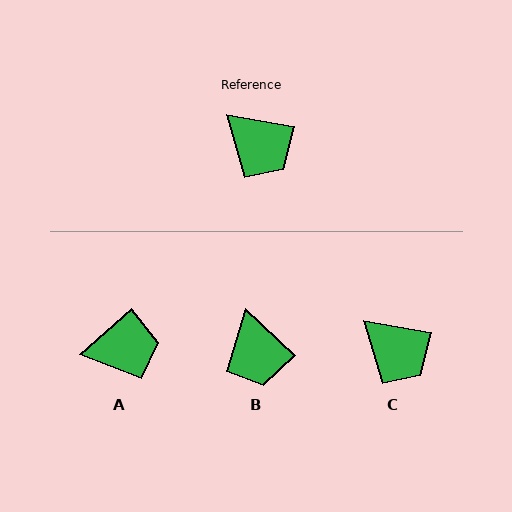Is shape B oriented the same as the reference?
No, it is off by about 33 degrees.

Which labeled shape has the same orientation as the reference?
C.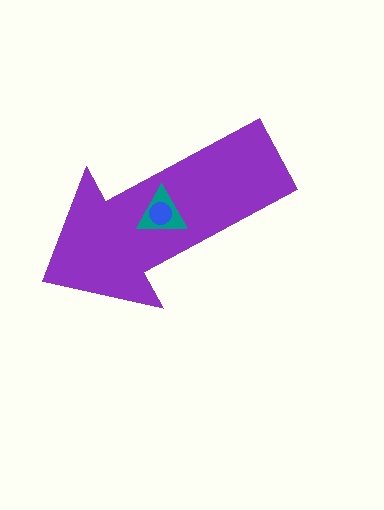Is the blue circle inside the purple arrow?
Yes.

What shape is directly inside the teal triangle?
The blue circle.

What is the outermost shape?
The purple arrow.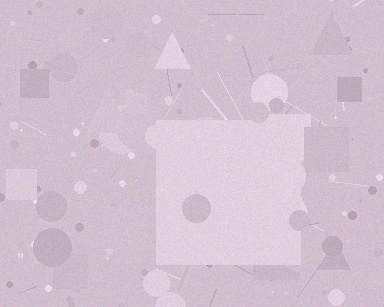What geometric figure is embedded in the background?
A square is embedded in the background.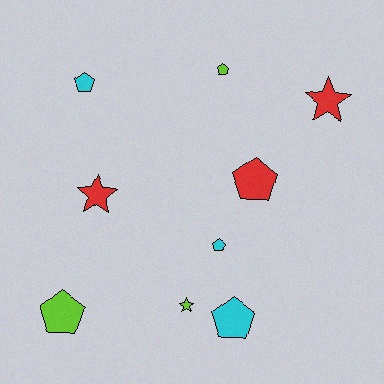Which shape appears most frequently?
Pentagon, with 6 objects.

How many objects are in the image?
There are 9 objects.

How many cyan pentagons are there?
There are 3 cyan pentagons.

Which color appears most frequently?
Red, with 3 objects.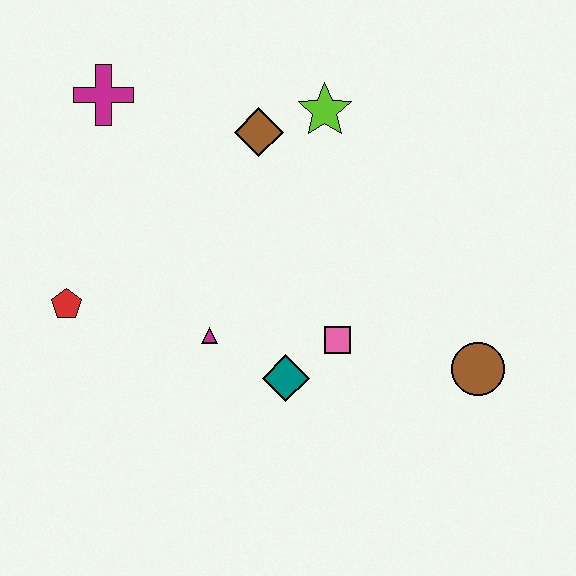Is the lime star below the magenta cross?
Yes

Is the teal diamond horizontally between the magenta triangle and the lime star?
Yes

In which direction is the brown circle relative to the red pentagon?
The brown circle is to the right of the red pentagon.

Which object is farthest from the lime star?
The red pentagon is farthest from the lime star.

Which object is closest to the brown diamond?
The lime star is closest to the brown diamond.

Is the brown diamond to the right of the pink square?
No